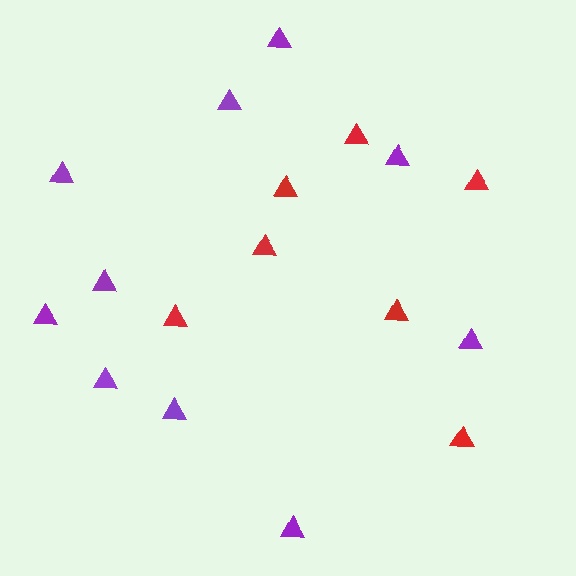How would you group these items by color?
There are 2 groups: one group of red triangles (7) and one group of purple triangles (10).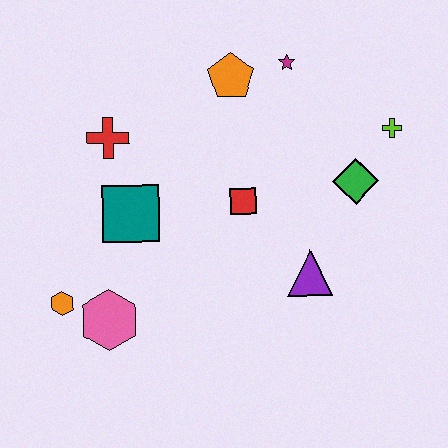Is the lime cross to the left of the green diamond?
No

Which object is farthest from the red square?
The orange hexagon is farthest from the red square.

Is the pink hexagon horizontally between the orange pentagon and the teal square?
No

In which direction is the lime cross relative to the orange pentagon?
The lime cross is to the right of the orange pentagon.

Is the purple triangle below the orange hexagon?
No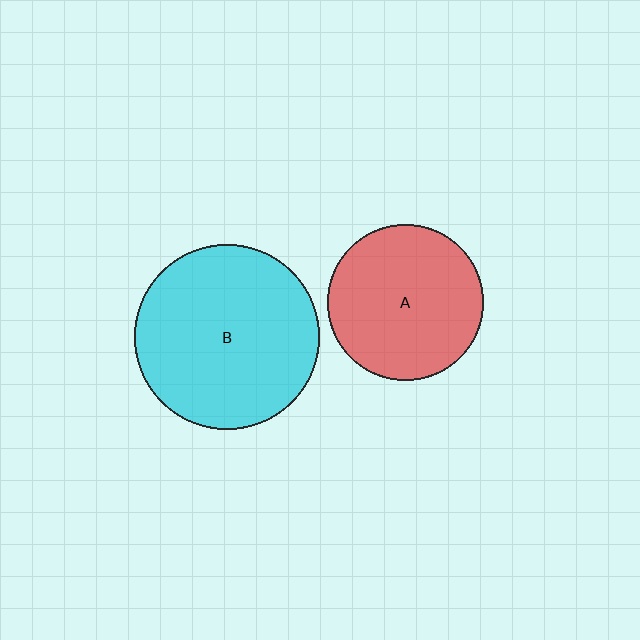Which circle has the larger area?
Circle B (cyan).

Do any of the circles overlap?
No, none of the circles overlap.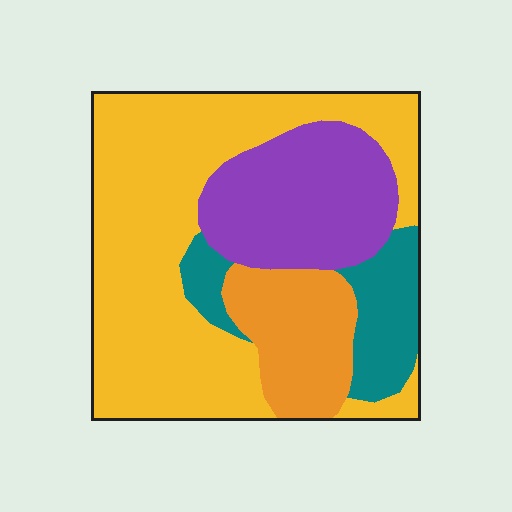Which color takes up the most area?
Yellow, at roughly 50%.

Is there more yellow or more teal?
Yellow.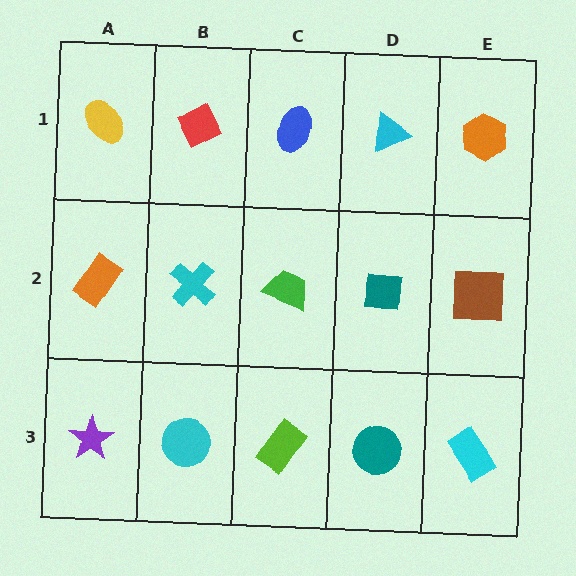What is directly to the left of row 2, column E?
A teal square.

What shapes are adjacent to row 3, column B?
A cyan cross (row 2, column B), a purple star (row 3, column A), a lime rectangle (row 3, column C).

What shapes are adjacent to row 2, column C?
A blue ellipse (row 1, column C), a lime rectangle (row 3, column C), a cyan cross (row 2, column B), a teal square (row 2, column D).